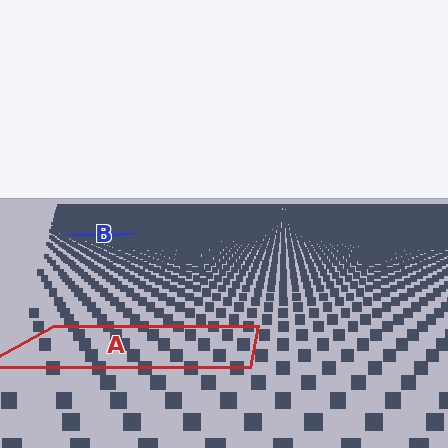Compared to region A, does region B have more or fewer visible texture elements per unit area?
Region B has more texture elements per unit area — they are packed more densely because it is farther away.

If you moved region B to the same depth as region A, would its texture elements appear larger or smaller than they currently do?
They would appear larger. At a closer depth, the same texture elements are projected at a bigger on-screen size.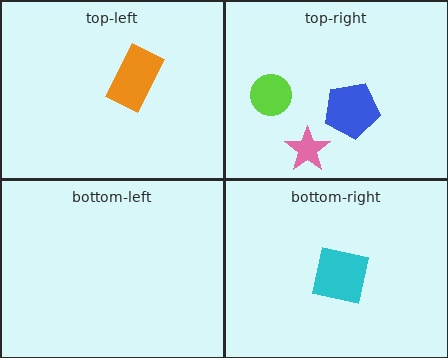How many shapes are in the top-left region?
1.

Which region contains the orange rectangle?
The top-left region.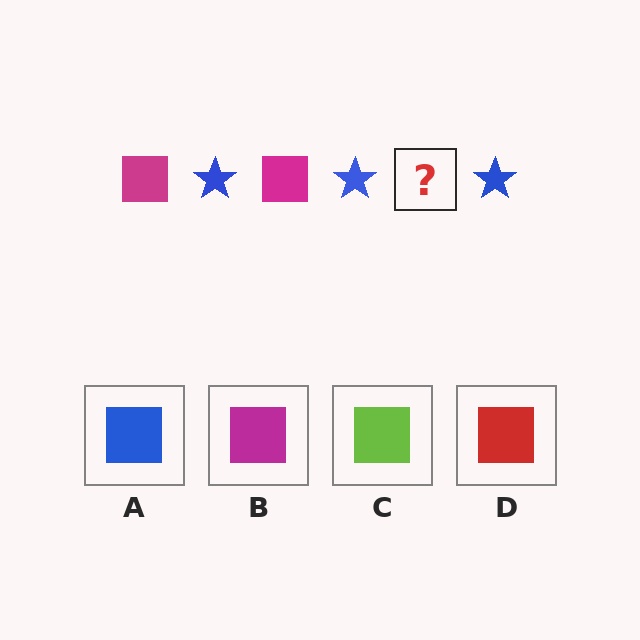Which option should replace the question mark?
Option B.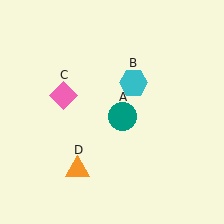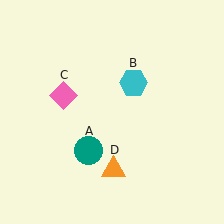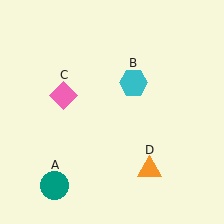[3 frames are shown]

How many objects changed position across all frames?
2 objects changed position: teal circle (object A), orange triangle (object D).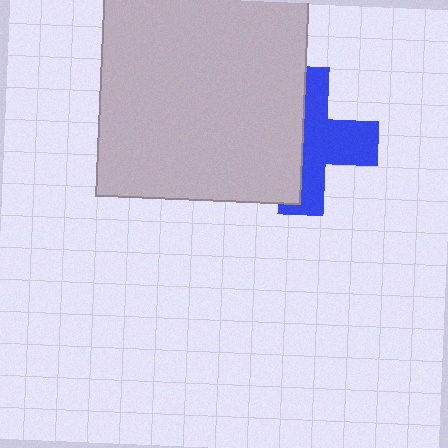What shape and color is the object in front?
The object in front is a light gray square.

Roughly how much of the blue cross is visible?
About half of it is visible (roughly 53%).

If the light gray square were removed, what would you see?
You would see the complete blue cross.